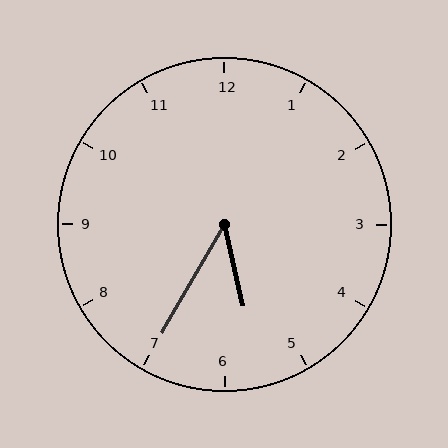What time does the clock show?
5:35.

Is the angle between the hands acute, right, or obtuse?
It is acute.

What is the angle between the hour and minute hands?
Approximately 42 degrees.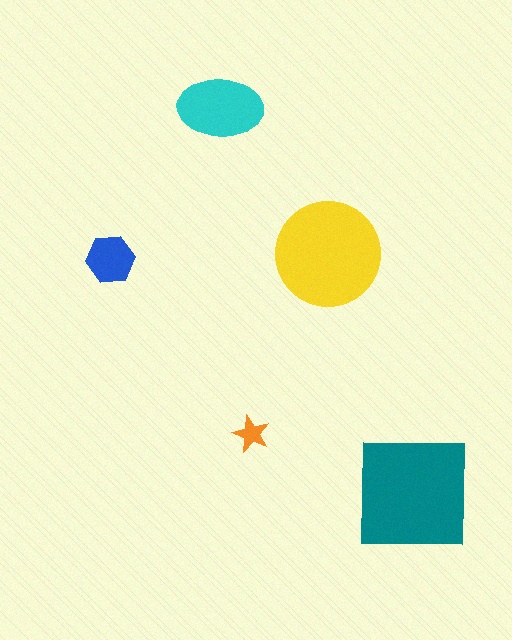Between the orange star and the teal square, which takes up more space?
The teal square.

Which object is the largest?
The teal square.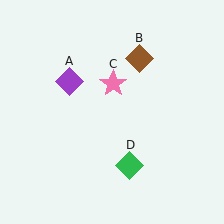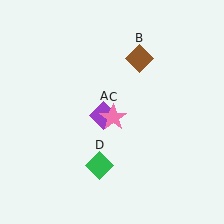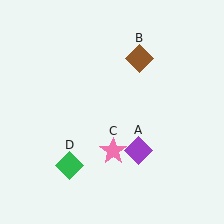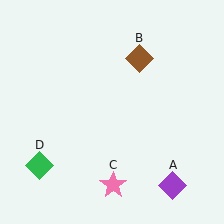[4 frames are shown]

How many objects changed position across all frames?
3 objects changed position: purple diamond (object A), pink star (object C), green diamond (object D).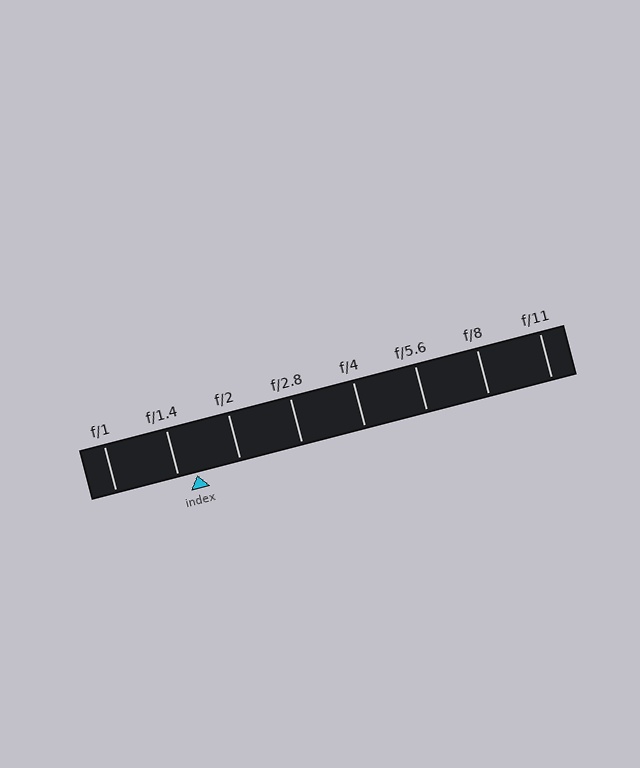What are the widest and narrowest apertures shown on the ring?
The widest aperture shown is f/1 and the narrowest is f/11.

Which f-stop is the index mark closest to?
The index mark is closest to f/1.4.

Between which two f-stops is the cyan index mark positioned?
The index mark is between f/1.4 and f/2.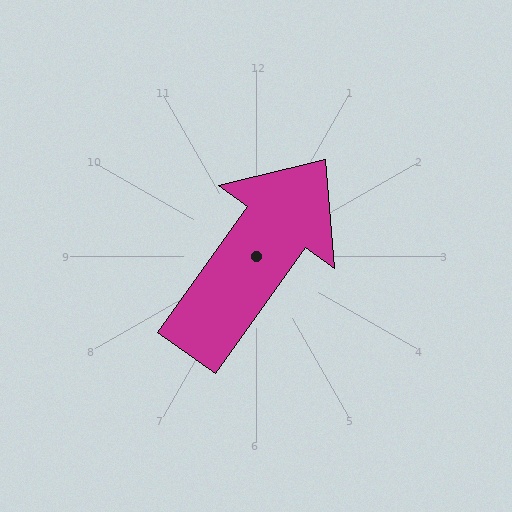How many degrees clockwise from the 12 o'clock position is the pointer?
Approximately 36 degrees.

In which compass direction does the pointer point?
Northeast.